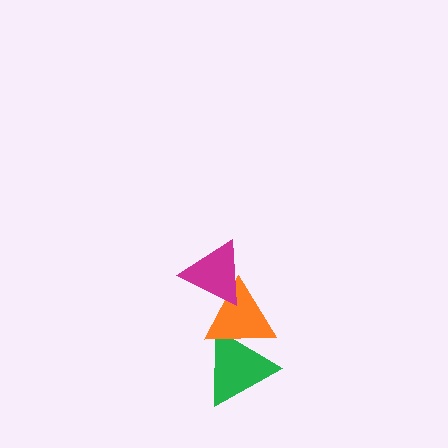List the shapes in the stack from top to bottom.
From top to bottom: the magenta triangle, the orange triangle, the green triangle.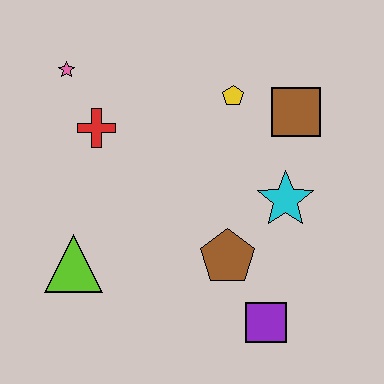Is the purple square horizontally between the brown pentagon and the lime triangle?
No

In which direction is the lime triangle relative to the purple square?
The lime triangle is to the left of the purple square.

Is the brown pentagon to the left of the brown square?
Yes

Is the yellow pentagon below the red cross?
No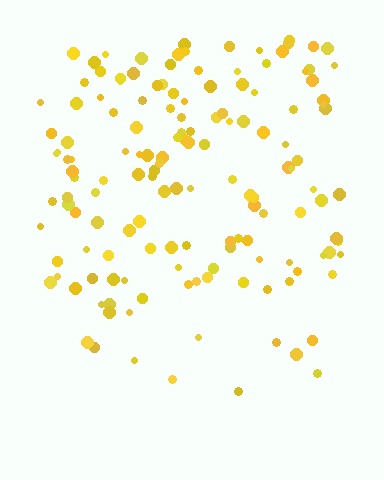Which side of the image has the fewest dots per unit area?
The bottom.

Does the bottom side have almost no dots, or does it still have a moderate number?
Still a moderate number, just noticeably fewer than the top.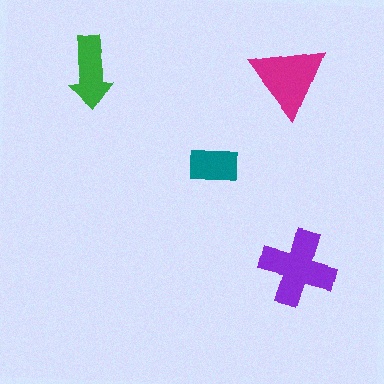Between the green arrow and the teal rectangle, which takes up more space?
The green arrow.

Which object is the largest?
The purple cross.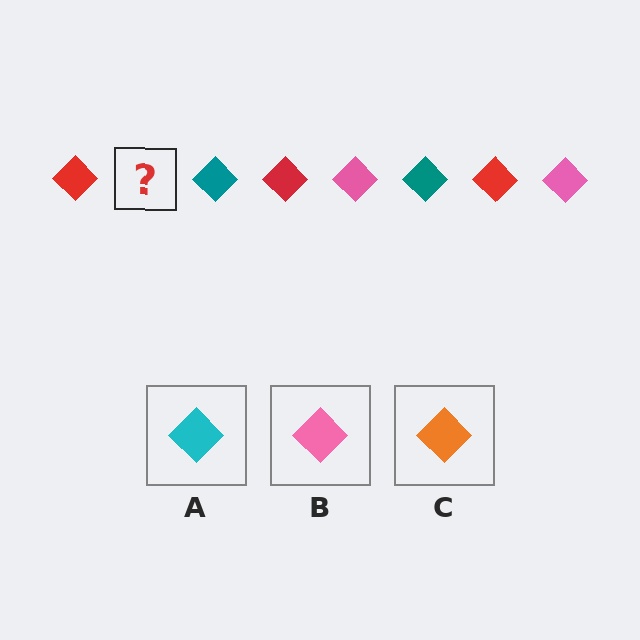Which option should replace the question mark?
Option B.